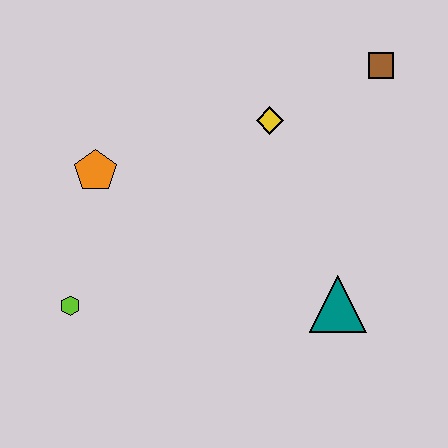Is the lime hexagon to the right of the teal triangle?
No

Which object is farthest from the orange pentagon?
The brown square is farthest from the orange pentagon.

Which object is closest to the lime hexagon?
The orange pentagon is closest to the lime hexagon.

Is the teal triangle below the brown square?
Yes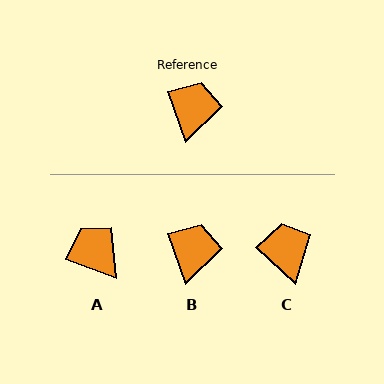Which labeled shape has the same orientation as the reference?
B.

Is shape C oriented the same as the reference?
No, it is off by about 28 degrees.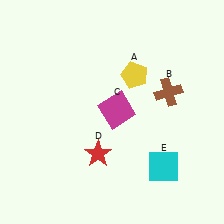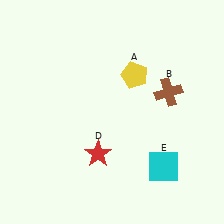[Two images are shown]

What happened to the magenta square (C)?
The magenta square (C) was removed in Image 2. It was in the top-right area of Image 1.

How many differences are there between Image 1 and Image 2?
There is 1 difference between the two images.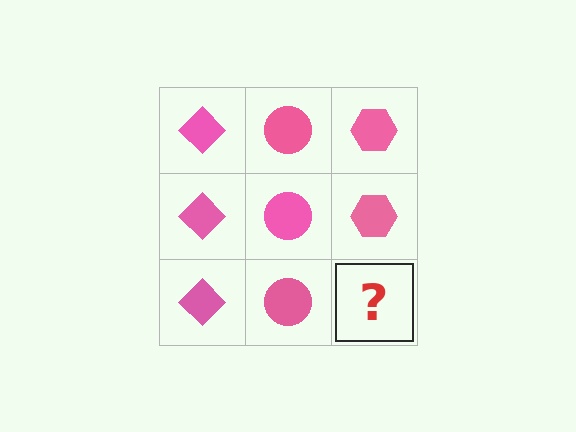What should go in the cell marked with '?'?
The missing cell should contain a pink hexagon.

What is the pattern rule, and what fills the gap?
The rule is that each column has a consistent shape. The gap should be filled with a pink hexagon.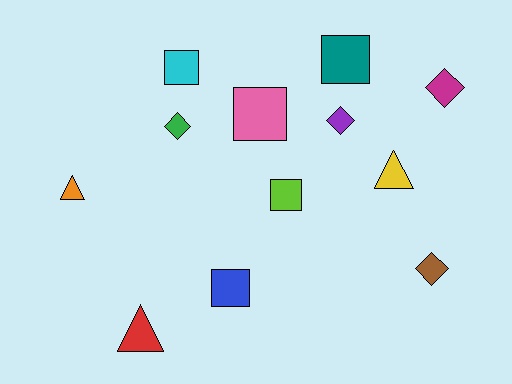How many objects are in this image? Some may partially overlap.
There are 12 objects.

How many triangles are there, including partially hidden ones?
There are 3 triangles.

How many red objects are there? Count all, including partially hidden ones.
There is 1 red object.